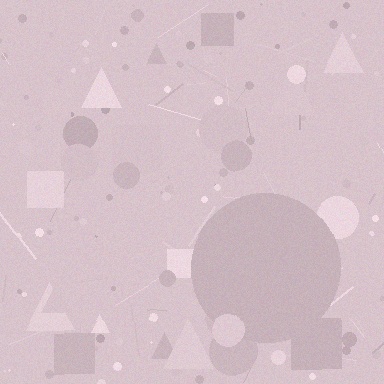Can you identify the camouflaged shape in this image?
The camouflaged shape is a circle.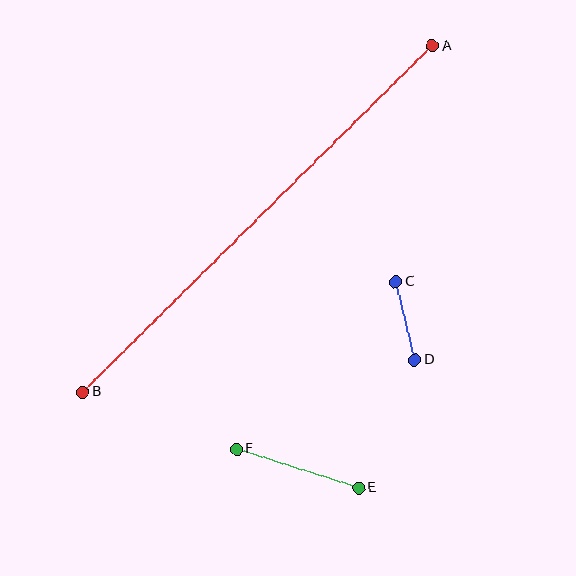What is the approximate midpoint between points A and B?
The midpoint is at approximately (258, 219) pixels.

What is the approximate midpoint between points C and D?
The midpoint is at approximately (405, 321) pixels.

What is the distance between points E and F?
The distance is approximately 128 pixels.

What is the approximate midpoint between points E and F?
The midpoint is at approximately (297, 468) pixels.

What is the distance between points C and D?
The distance is approximately 81 pixels.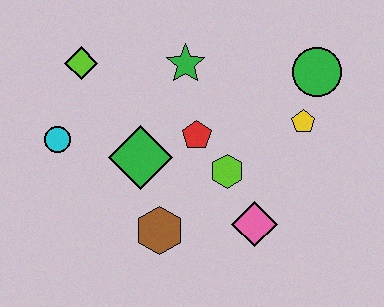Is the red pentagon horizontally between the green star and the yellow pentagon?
Yes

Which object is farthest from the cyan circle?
The green circle is farthest from the cyan circle.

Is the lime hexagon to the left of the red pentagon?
No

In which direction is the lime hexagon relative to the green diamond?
The lime hexagon is to the right of the green diamond.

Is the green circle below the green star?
Yes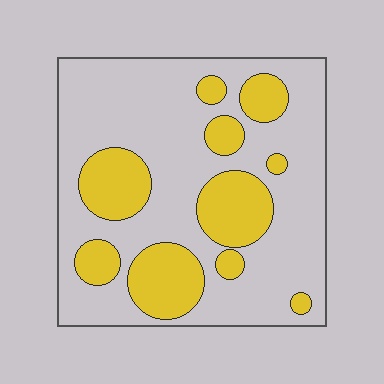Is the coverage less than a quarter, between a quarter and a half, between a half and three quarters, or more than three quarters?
Between a quarter and a half.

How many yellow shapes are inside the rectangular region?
10.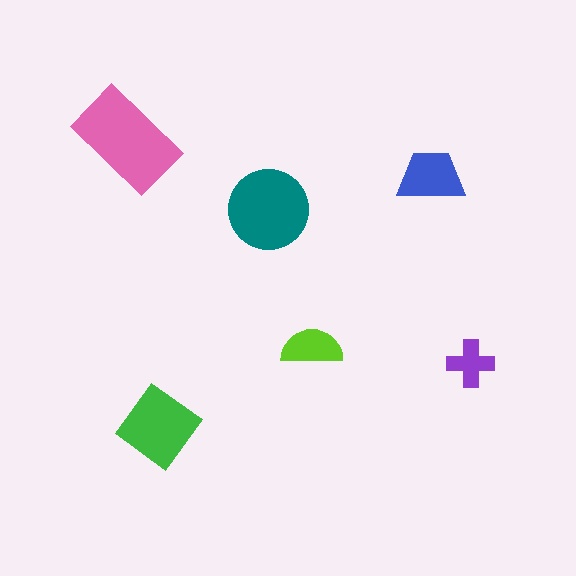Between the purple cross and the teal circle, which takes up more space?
The teal circle.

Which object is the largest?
The pink rectangle.